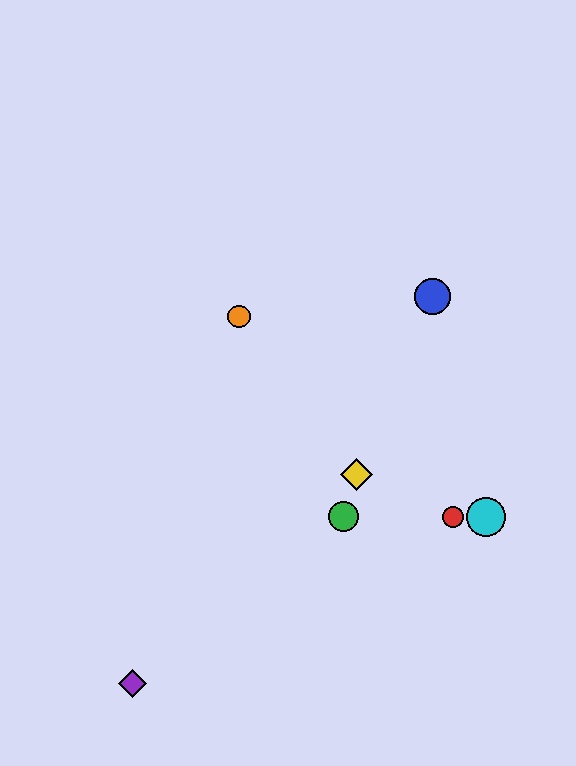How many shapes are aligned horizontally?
3 shapes (the red circle, the green circle, the cyan circle) are aligned horizontally.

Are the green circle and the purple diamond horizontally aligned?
No, the green circle is at y≈517 and the purple diamond is at y≈683.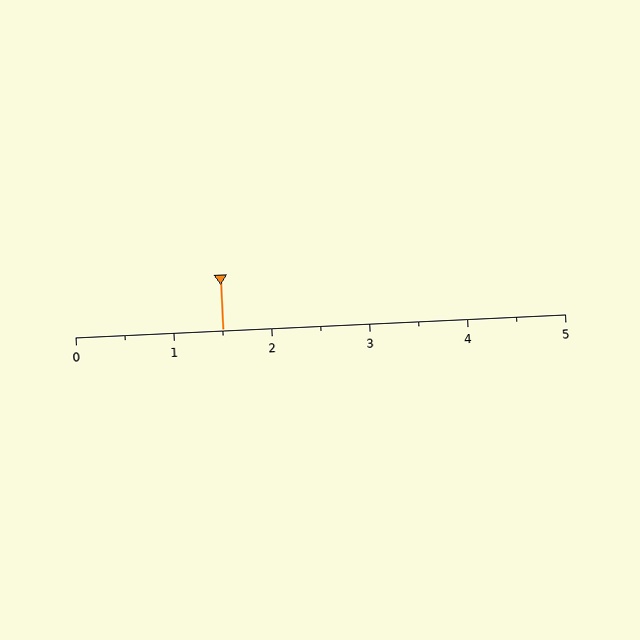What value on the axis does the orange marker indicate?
The marker indicates approximately 1.5.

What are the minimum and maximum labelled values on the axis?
The axis runs from 0 to 5.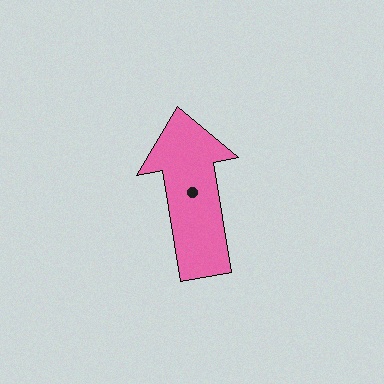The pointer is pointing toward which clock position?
Roughly 12 o'clock.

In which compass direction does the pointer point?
North.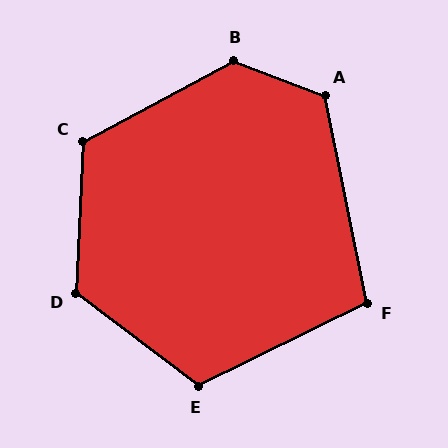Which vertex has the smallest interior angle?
F, at approximately 105 degrees.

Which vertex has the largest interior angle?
B, at approximately 131 degrees.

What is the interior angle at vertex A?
Approximately 122 degrees (obtuse).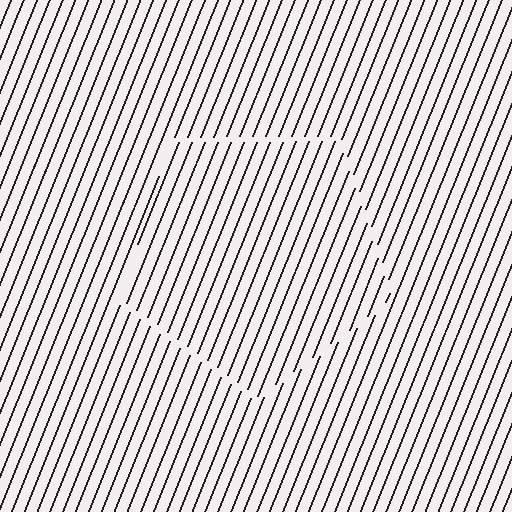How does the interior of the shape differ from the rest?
The interior of the shape contains the same grating, shifted by half a period — the contour is defined by the phase discontinuity where line-ends from the inner and outer gratings abut.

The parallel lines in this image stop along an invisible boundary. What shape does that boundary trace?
An illusory pentagon. The interior of the shape contains the same grating, shifted by half a period — the contour is defined by the phase discontinuity where line-ends from the inner and outer gratings abut.